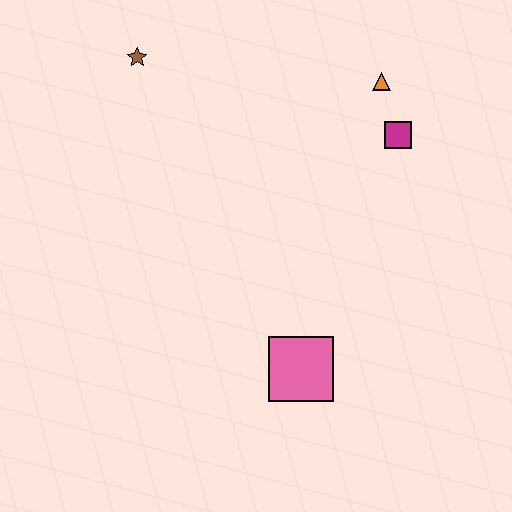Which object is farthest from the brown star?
The pink square is farthest from the brown star.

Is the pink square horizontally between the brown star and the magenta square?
Yes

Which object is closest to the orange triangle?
The magenta square is closest to the orange triangle.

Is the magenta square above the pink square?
Yes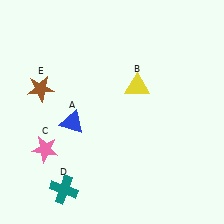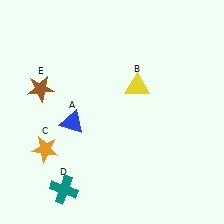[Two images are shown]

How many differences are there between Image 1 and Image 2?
There is 1 difference between the two images.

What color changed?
The star (C) changed from pink in Image 1 to orange in Image 2.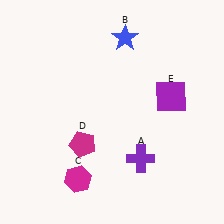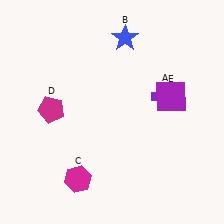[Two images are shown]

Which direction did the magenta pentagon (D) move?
The magenta pentagon (D) moved up.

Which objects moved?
The objects that moved are: the purple cross (A), the magenta pentagon (D).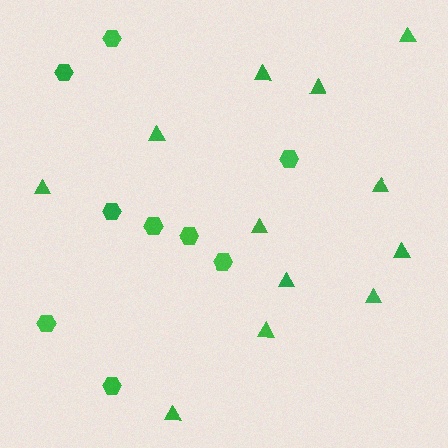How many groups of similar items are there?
There are 2 groups: one group of hexagons (9) and one group of triangles (12).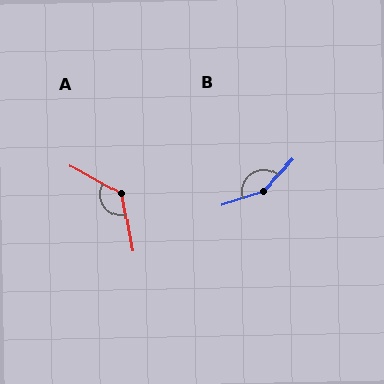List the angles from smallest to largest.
A (129°), B (153°).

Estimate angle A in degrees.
Approximately 129 degrees.